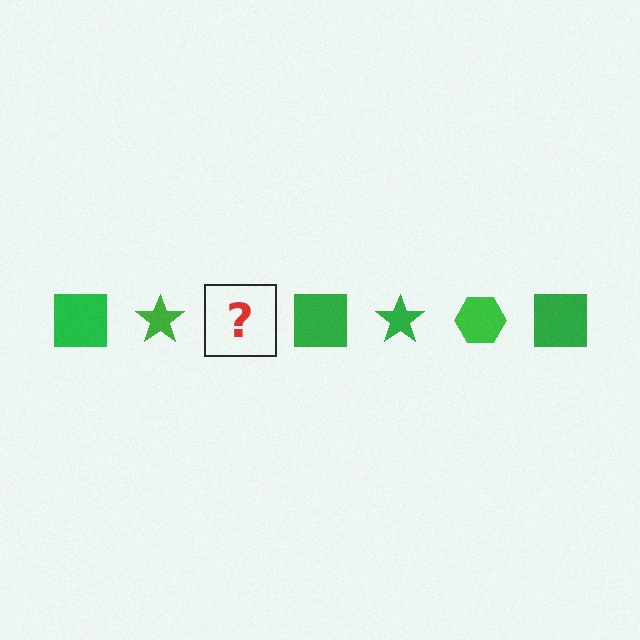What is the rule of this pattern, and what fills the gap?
The rule is that the pattern cycles through square, star, hexagon shapes in green. The gap should be filled with a green hexagon.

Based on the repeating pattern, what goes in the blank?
The blank should be a green hexagon.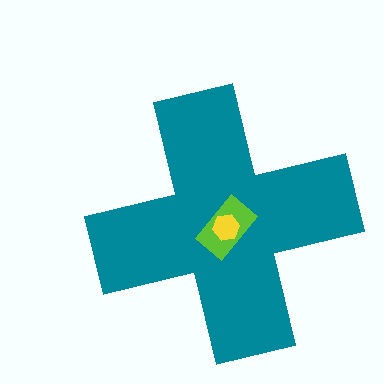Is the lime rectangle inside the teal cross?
Yes.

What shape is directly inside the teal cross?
The lime rectangle.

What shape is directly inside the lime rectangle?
The yellow hexagon.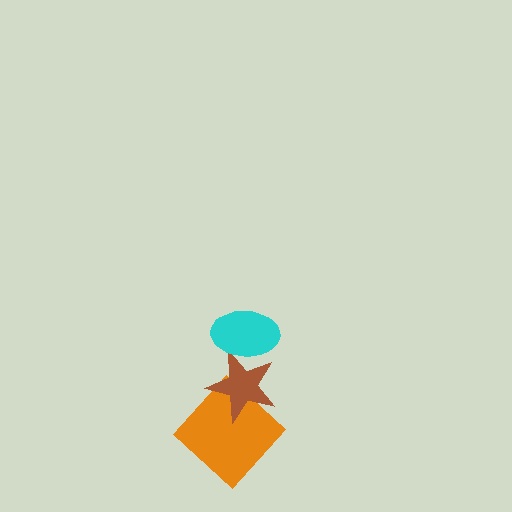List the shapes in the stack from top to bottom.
From top to bottom: the cyan ellipse, the brown star, the orange diamond.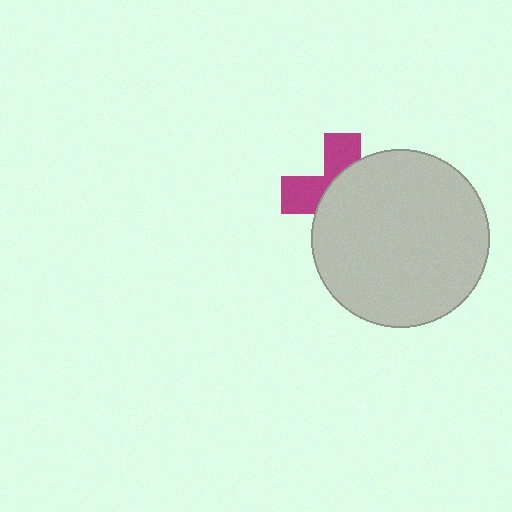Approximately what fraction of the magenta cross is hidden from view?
Roughly 63% of the magenta cross is hidden behind the light gray circle.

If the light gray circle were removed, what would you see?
You would see the complete magenta cross.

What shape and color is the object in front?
The object in front is a light gray circle.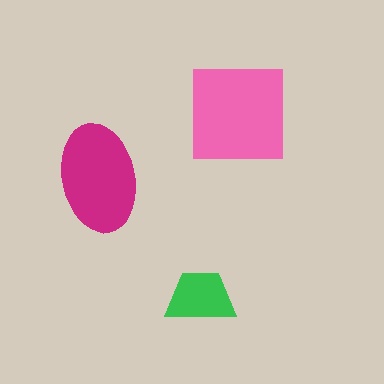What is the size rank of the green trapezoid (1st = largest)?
3rd.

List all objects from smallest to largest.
The green trapezoid, the magenta ellipse, the pink square.